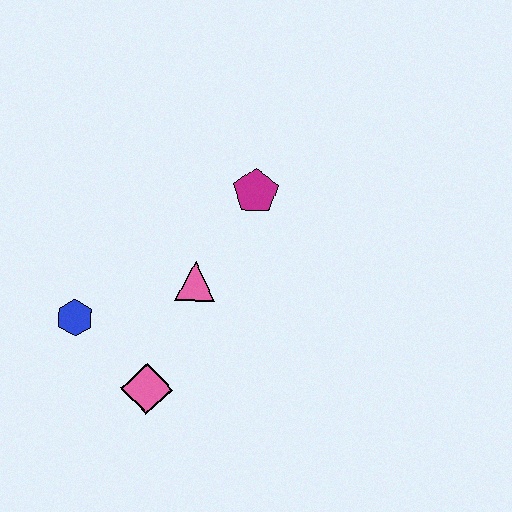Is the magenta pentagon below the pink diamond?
No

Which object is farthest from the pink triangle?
The blue hexagon is farthest from the pink triangle.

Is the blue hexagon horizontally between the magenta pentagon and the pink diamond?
No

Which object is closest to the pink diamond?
The blue hexagon is closest to the pink diamond.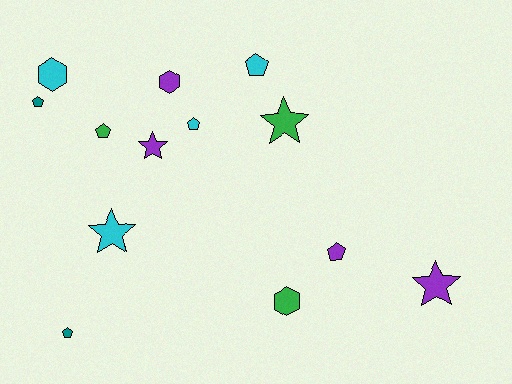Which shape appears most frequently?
Pentagon, with 6 objects.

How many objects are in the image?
There are 13 objects.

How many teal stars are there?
There are no teal stars.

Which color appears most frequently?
Cyan, with 4 objects.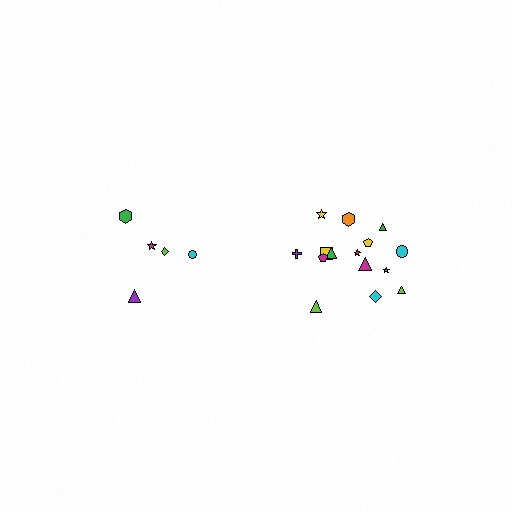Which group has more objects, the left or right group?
The right group.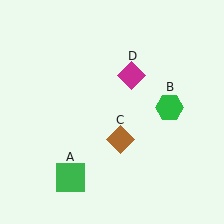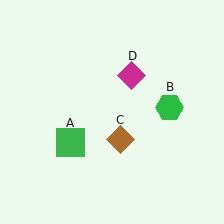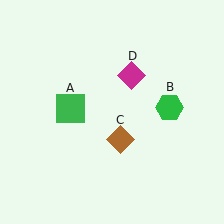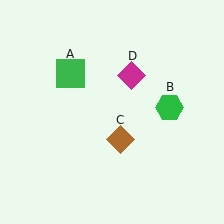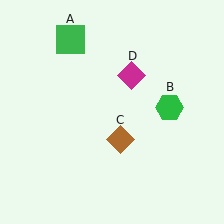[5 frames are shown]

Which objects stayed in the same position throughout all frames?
Green hexagon (object B) and brown diamond (object C) and magenta diamond (object D) remained stationary.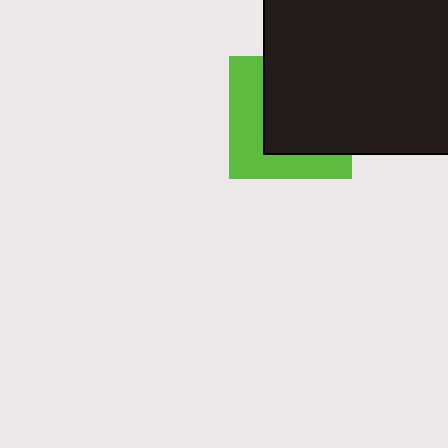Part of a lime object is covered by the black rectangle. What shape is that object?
It is a square.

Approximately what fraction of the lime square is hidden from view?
Roughly 58% of the lime square is hidden behind the black rectangle.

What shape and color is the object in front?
The object in front is a black rectangle.